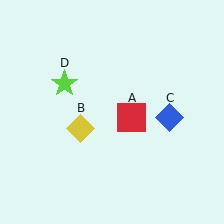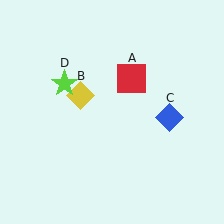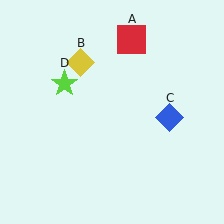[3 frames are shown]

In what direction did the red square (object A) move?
The red square (object A) moved up.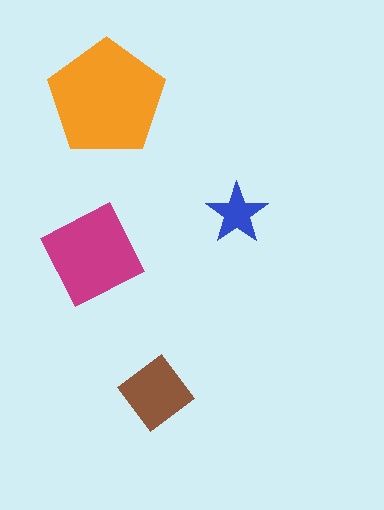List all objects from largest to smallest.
The orange pentagon, the magenta diamond, the brown diamond, the blue star.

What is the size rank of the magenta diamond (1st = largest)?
2nd.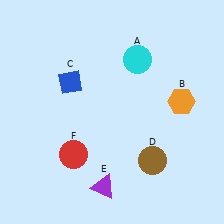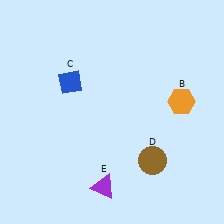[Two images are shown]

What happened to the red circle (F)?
The red circle (F) was removed in Image 2. It was in the bottom-left area of Image 1.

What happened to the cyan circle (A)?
The cyan circle (A) was removed in Image 2. It was in the top-right area of Image 1.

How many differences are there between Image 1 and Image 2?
There are 2 differences between the two images.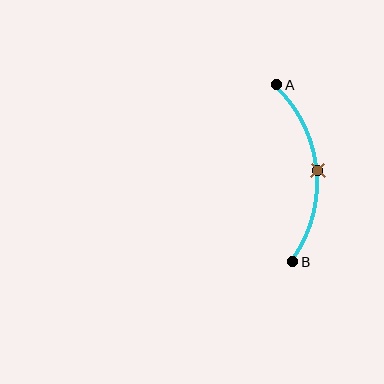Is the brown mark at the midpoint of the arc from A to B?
Yes. The brown mark lies on the arc at equal arc-length from both A and B — it is the arc midpoint.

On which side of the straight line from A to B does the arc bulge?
The arc bulges to the right of the straight line connecting A and B.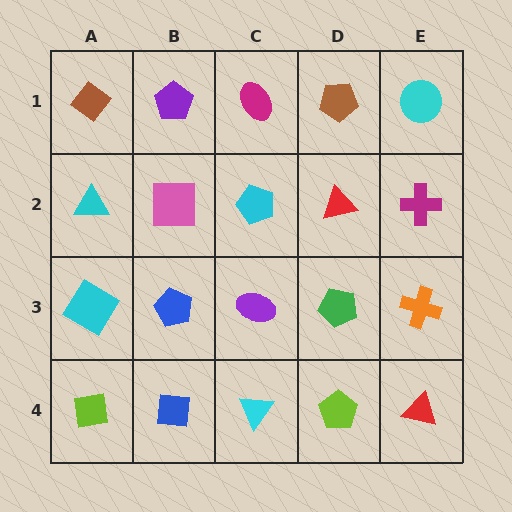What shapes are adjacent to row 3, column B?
A pink square (row 2, column B), a blue square (row 4, column B), a cyan diamond (row 3, column A), a purple ellipse (row 3, column C).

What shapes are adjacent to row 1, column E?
A magenta cross (row 2, column E), a brown pentagon (row 1, column D).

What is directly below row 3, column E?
A red triangle.